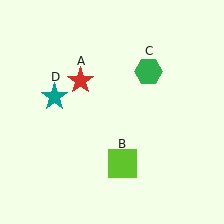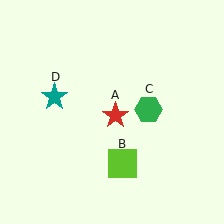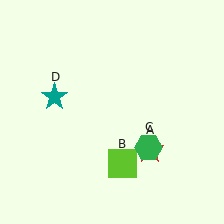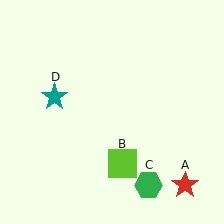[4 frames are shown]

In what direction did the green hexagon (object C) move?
The green hexagon (object C) moved down.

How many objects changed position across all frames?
2 objects changed position: red star (object A), green hexagon (object C).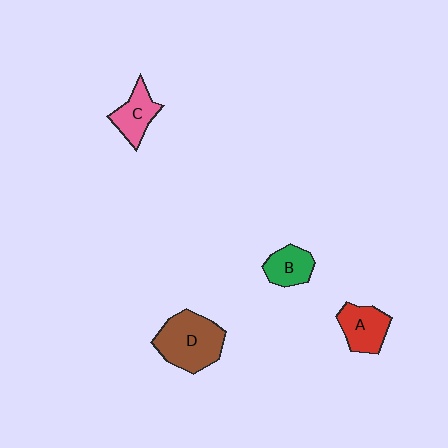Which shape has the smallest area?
Shape B (green).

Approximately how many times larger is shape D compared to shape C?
Approximately 1.8 times.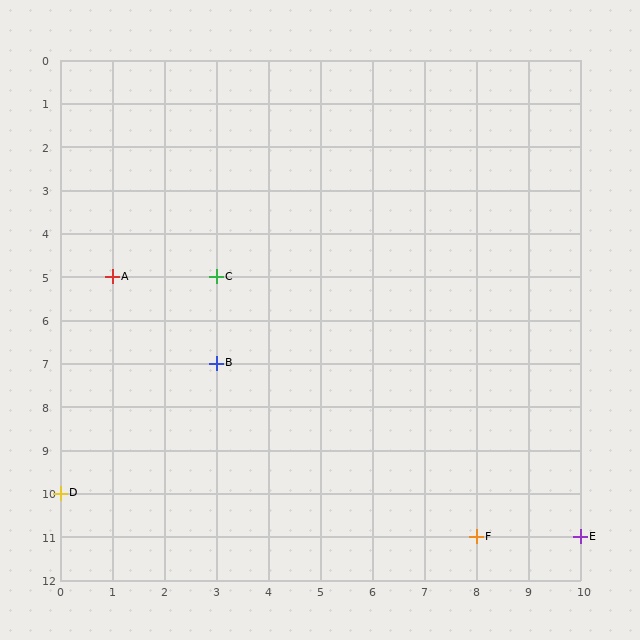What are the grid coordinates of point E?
Point E is at grid coordinates (10, 11).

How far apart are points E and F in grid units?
Points E and F are 2 columns apart.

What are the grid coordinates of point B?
Point B is at grid coordinates (3, 7).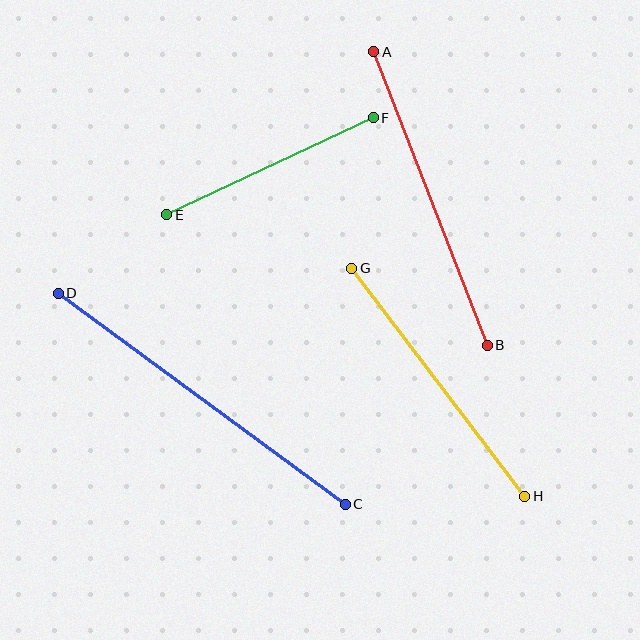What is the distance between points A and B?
The distance is approximately 315 pixels.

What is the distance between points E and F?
The distance is approximately 228 pixels.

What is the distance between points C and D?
The distance is approximately 356 pixels.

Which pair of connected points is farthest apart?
Points C and D are farthest apart.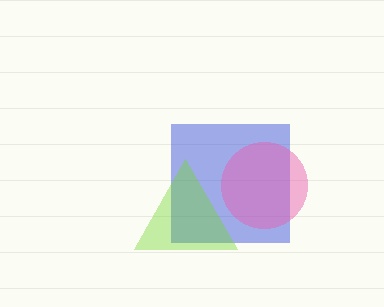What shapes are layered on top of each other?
The layered shapes are: a blue square, a pink circle, a lime triangle.